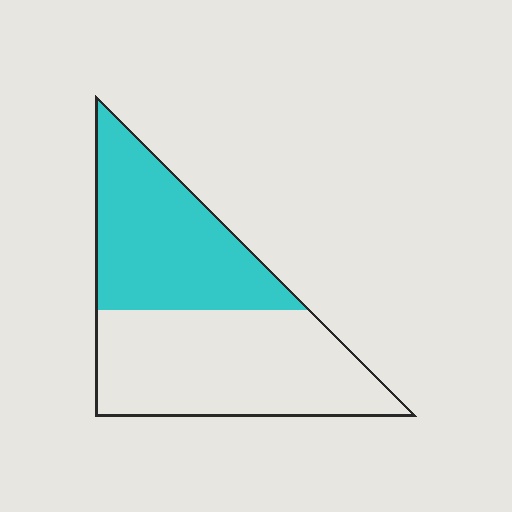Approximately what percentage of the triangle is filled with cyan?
Approximately 45%.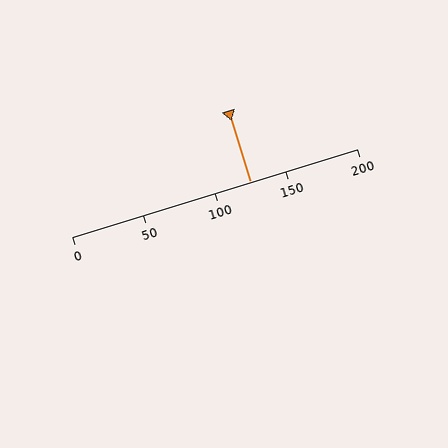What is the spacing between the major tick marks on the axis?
The major ticks are spaced 50 apart.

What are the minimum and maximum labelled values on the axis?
The axis runs from 0 to 200.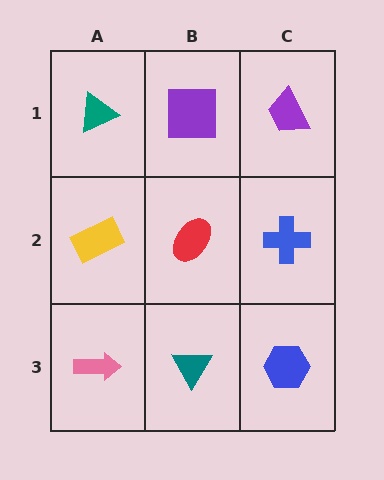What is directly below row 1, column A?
A yellow rectangle.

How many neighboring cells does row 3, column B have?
3.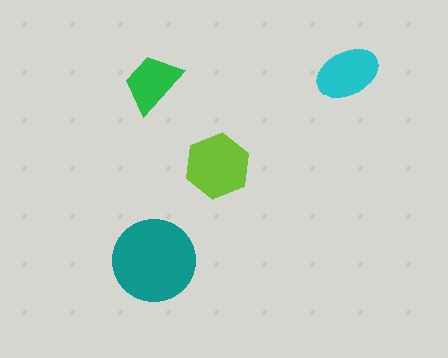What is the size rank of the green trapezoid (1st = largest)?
4th.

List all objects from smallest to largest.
The green trapezoid, the cyan ellipse, the lime hexagon, the teal circle.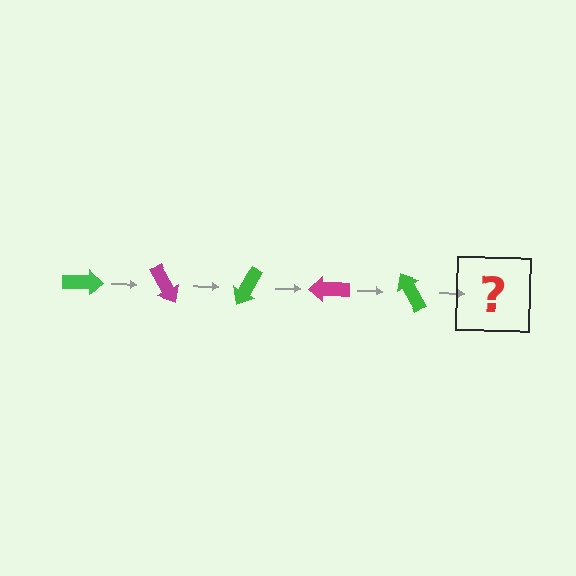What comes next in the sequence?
The next element should be a magenta arrow, rotated 300 degrees from the start.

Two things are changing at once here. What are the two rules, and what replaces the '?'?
The two rules are that it rotates 60 degrees each step and the color cycles through green and magenta. The '?' should be a magenta arrow, rotated 300 degrees from the start.